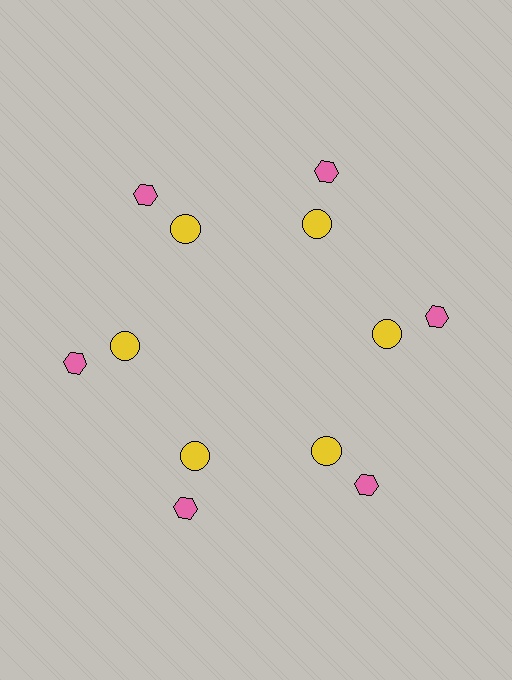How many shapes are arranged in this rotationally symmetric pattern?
There are 12 shapes, arranged in 6 groups of 2.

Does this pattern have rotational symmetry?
Yes, this pattern has 6-fold rotational symmetry. It looks the same after rotating 60 degrees around the center.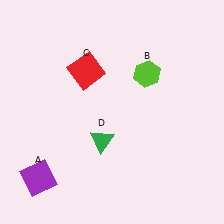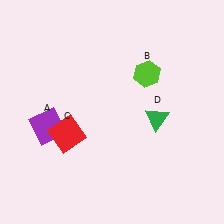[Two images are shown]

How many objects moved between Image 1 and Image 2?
3 objects moved between the two images.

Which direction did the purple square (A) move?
The purple square (A) moved up.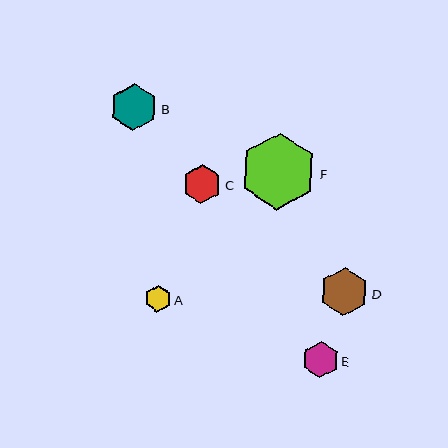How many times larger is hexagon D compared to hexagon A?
Hexagon D is approximately 1.8 times the size of hexagon A.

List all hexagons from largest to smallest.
From largest to smallest: F, D, B, C, E, A.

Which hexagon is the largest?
Hexagon F is the largest with a size of approximately 77 pixels.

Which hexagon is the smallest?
Hexagon A is the smallest with a size of approximately 26 pixels.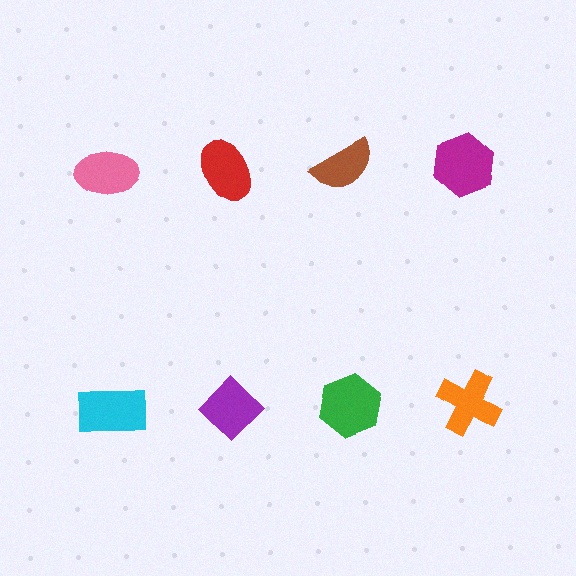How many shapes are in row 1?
4 shapes.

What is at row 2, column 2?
A purple diamond.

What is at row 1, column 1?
A pink ellipse.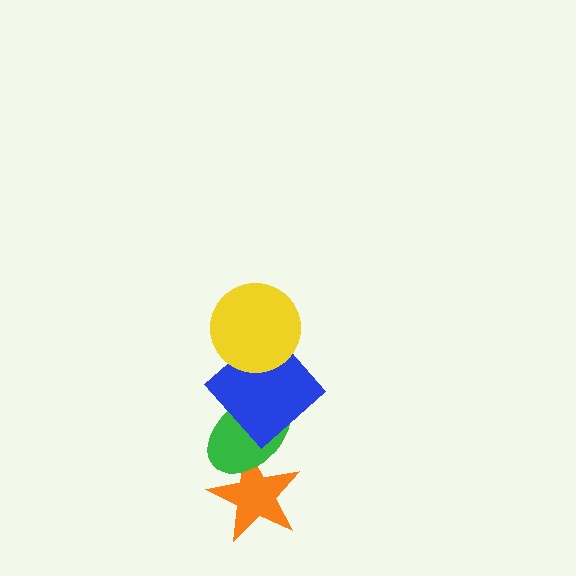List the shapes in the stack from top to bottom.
From top to bottom: the yellow circle, the blue diamond, the green ellipse, the orange star.